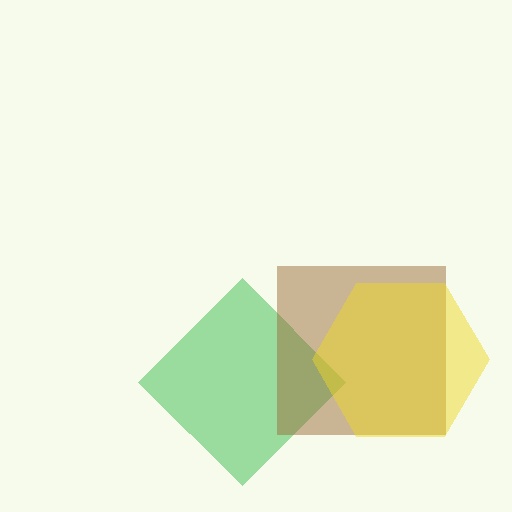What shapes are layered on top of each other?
The layered shapes are: a green diamond, a brown square, a yellow hexagon.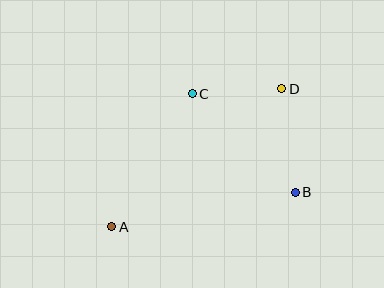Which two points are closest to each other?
Points C and D are closest to each other.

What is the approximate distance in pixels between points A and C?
The distance between A and C is approximately 156 pixels.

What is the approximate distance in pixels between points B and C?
The distance between B and C is approximately 143 pixels.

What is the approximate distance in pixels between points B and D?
The distance between B and D is approximately 104 pixels.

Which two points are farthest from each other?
Points A and D are farthest from each other.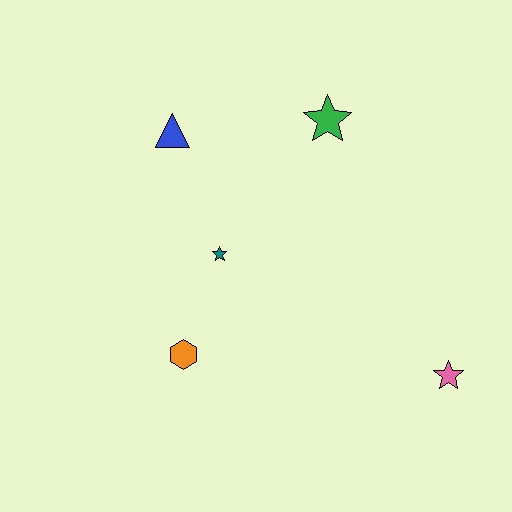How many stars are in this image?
There are 3 stars.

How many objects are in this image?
There are 5 objects.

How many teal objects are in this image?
There is 1 teal object.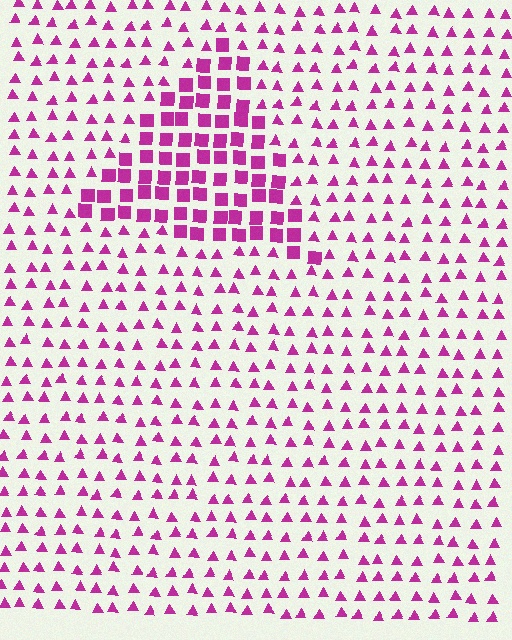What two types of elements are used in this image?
The image uses squares inside the triangle region and triangles outside it.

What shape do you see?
I see a triangle.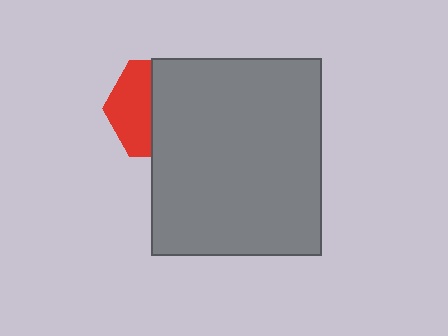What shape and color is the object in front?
The object in front is a gray rectangle.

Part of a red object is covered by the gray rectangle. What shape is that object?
It is a hexagon.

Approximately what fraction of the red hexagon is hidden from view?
Roughly 57% of the red hexagon is hidden behind the gray rectangle.